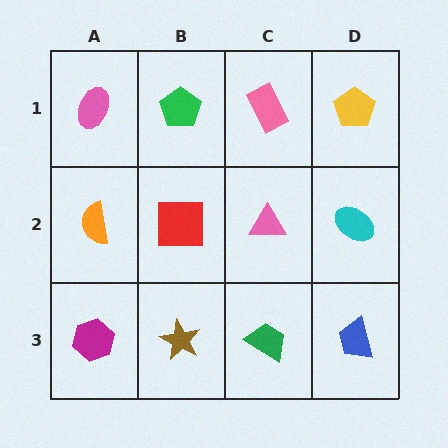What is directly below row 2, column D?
A blue trapezoid.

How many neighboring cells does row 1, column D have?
2.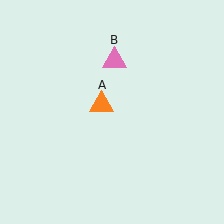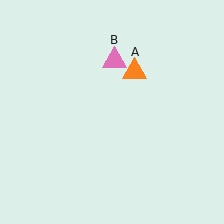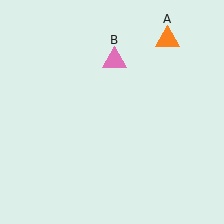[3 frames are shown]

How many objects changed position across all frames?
1 object changed position: orange triangle (object A).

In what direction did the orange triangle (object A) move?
The orange triangle (object A) moved up and to the right.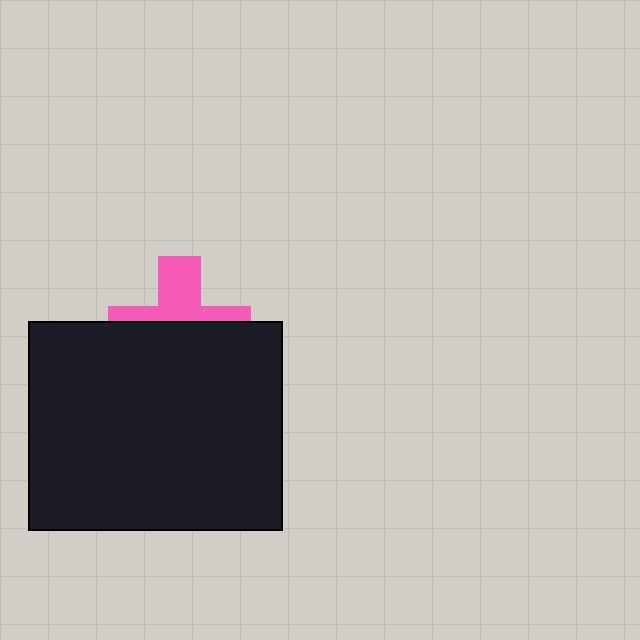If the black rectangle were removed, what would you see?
You would see the complete pink cross.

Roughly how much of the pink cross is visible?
A small part of it is visible (roughly 42%).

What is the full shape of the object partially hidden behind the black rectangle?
The partially hidden object is a pink cross.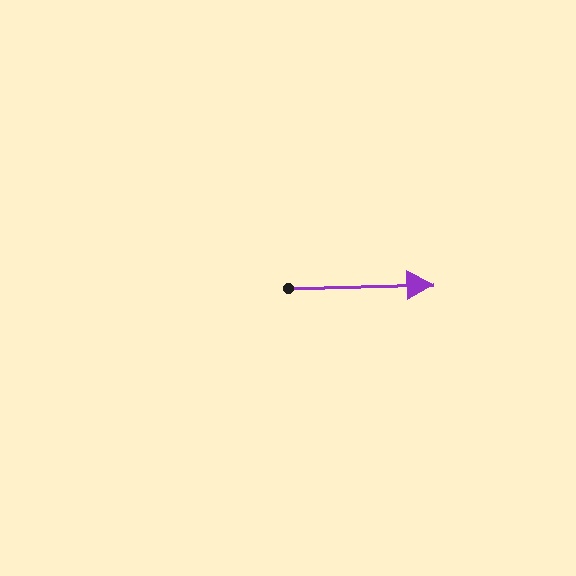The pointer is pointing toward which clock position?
Roughly 3 o'clock.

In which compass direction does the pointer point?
East.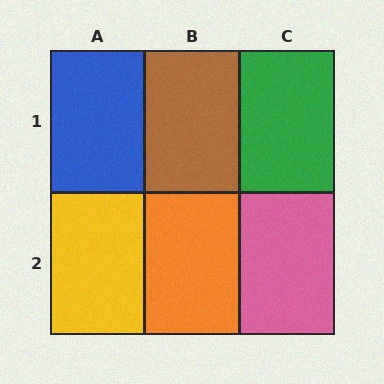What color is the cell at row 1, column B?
Brown.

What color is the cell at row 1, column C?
Green.